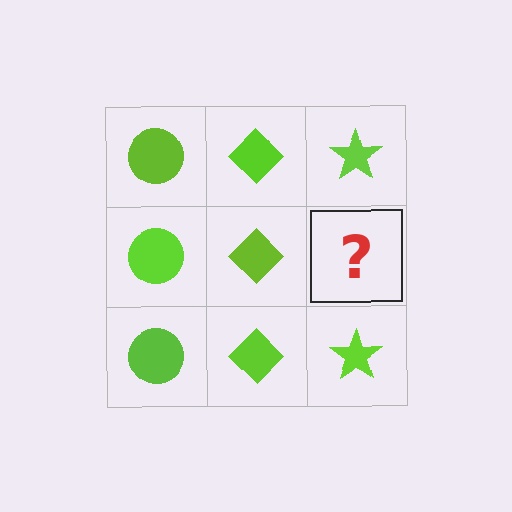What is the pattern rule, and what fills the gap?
The rule is that each column has a consistent shape. The gap should be filled with a lime star.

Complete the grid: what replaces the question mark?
The question mark should be replaced with a lime star.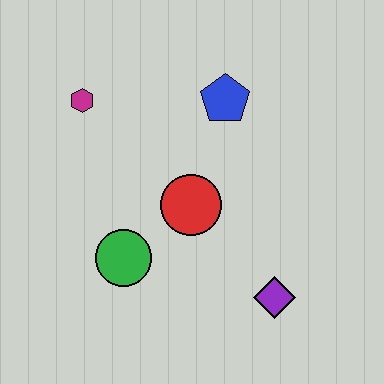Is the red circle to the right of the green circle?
Yes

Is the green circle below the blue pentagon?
Yes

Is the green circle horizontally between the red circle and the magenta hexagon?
Yes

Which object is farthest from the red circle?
The magenta hexagon is farthest from the red circle.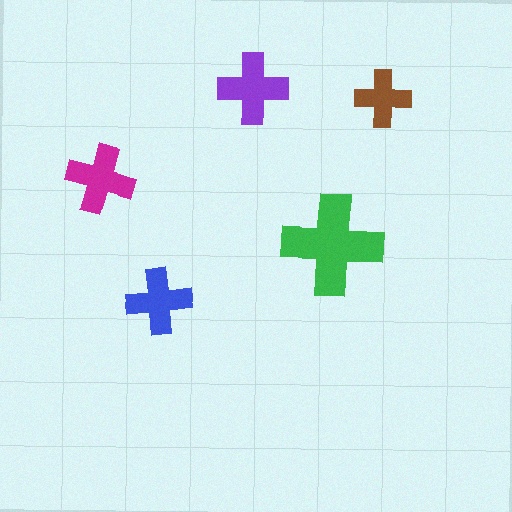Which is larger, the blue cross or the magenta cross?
The magenta one.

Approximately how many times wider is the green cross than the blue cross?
About 1.5 times wider.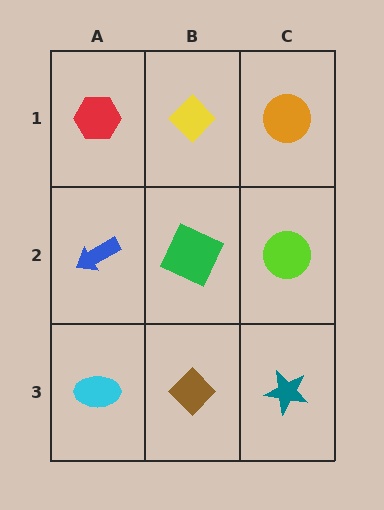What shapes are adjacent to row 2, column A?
A red hexagon (row 1, column A), a cyan ellipse (row 3, column A), a green square (row 2, column B).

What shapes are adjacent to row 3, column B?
A green square (row 2, column B), a cyan ellipse (row 3, column A), a teal star (row 3, column C).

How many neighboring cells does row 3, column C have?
2.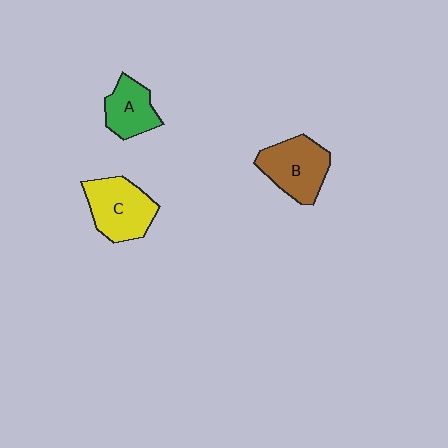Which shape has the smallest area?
Shape A (green).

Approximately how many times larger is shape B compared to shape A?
Approximately 1.4 times.